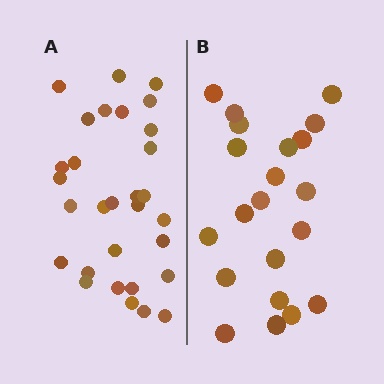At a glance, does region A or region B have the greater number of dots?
Region A (the left region) has more dots.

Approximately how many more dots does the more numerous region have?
Region A has roughly 8 or so more dots than region B.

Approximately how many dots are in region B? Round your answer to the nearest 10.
About 20 dots. (The exact count is 21, which rounds to 20.)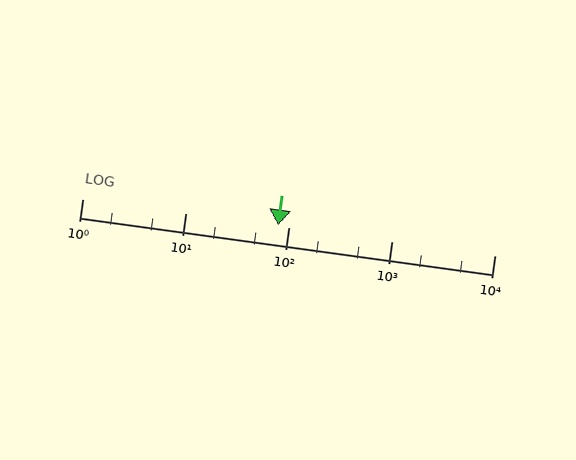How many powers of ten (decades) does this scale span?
The scale spans 4 decades, from 1 to 10000.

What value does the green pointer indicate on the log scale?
The pointer indicates approximately 79.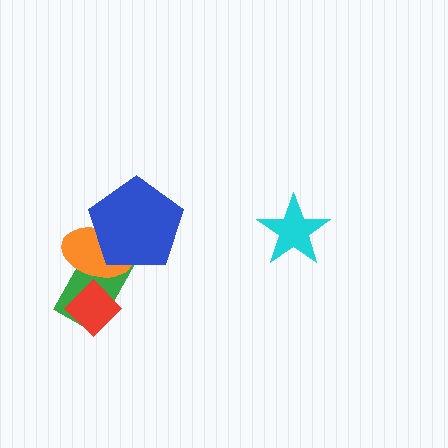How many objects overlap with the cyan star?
0 objects overlap with the cyan star.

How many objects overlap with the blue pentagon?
2 objects overlap with the blue pentagon.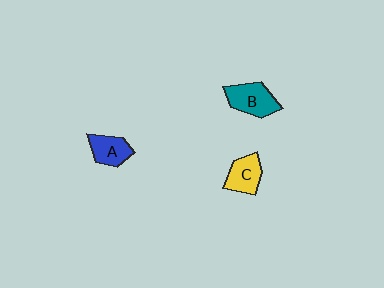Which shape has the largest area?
Shape B (teal).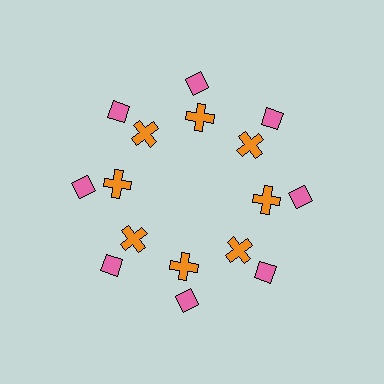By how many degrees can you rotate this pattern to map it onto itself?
The pattern maps onto itself every 45 degrees of rotation.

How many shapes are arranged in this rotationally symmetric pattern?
There are 16 shapes, arranged in 8 groups of 2.